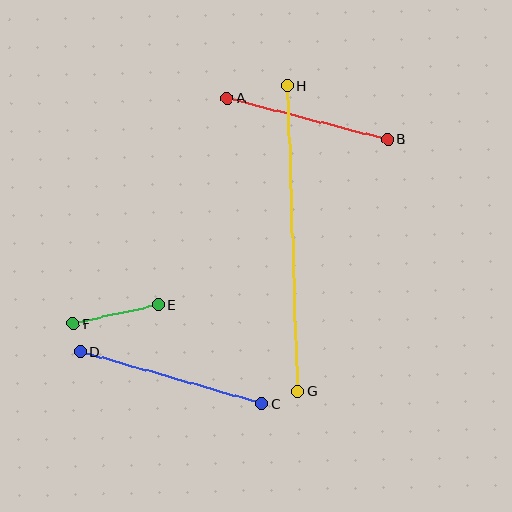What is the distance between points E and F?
The distance is approximately 87 pixels.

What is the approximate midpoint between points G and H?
The midpoint is at approximately (293, 239) pixels.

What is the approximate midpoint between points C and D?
The midpoint is at approximately (171, 378) pixels.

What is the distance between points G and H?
The distance is approximately 305 pixels.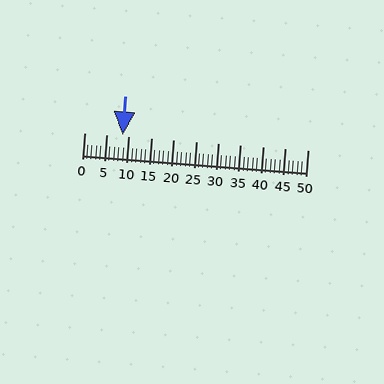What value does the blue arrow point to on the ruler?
The blue arrow points to approximately 8.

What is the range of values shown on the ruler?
The ruler shows values from 0 to 50.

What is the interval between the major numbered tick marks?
The major tick marks are spaced 5 units apart.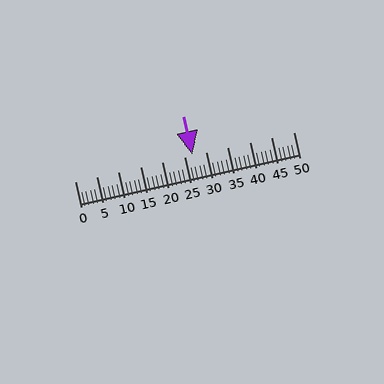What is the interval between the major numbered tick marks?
The major tick marks are spaced 5 units apart.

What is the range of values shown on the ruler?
The ruler shows values from 0 to 50.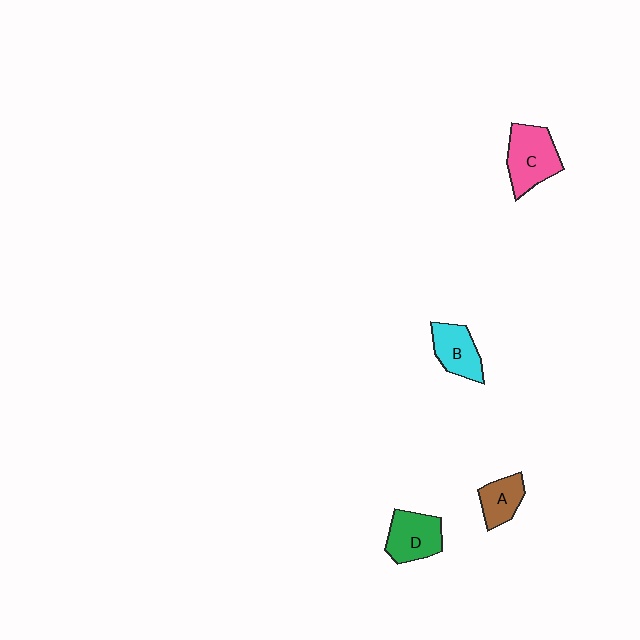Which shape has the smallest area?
Shape A (brown).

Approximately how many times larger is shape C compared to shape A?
Approximately 1.6 times.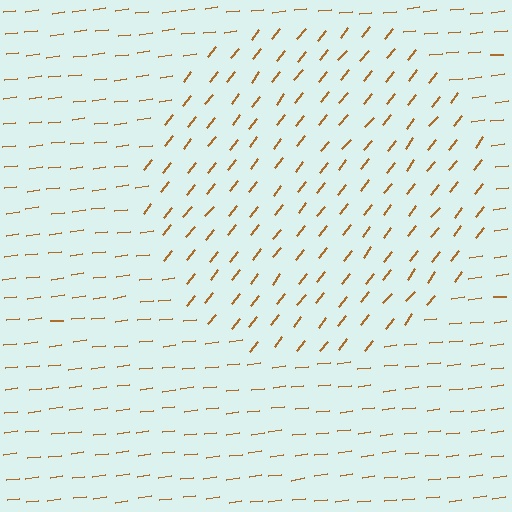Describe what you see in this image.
The image is filled with small brown line segments. A circle region in the image has lines oriented differently from the surrounding lines, creating a visible texture boundary.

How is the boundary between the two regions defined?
The boundary is defined purely by a change in line orientation (approximately 45 degrees difference). All lines are the same color and thickness.